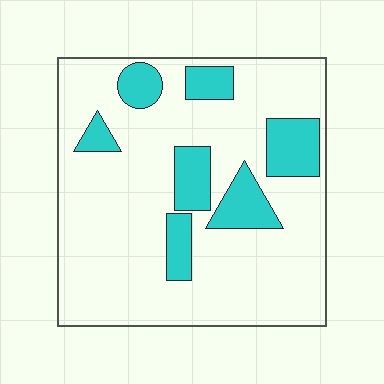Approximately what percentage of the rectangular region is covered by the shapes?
Approximately 20%.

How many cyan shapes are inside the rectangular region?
7.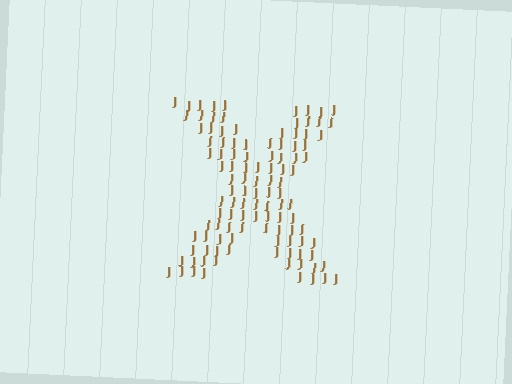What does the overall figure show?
The overall figure shows the letter X.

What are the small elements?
The small elements are letter J's.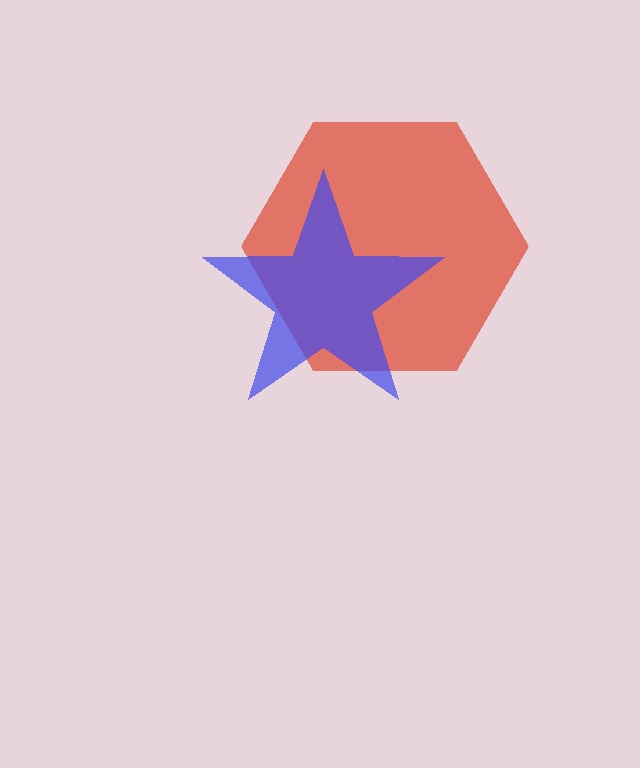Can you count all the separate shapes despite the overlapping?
Yes, there are 2 separate shapes.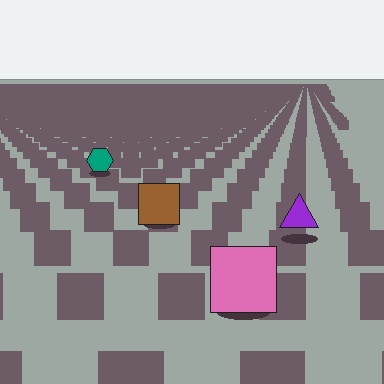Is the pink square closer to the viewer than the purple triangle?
Yes. The pink square is closer — you can tell from the texture gradient: the ground texture is coarser near it.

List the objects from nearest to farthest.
From nearest to farthest: the pink square, the purple triangle, the brown square, the teal hexagon.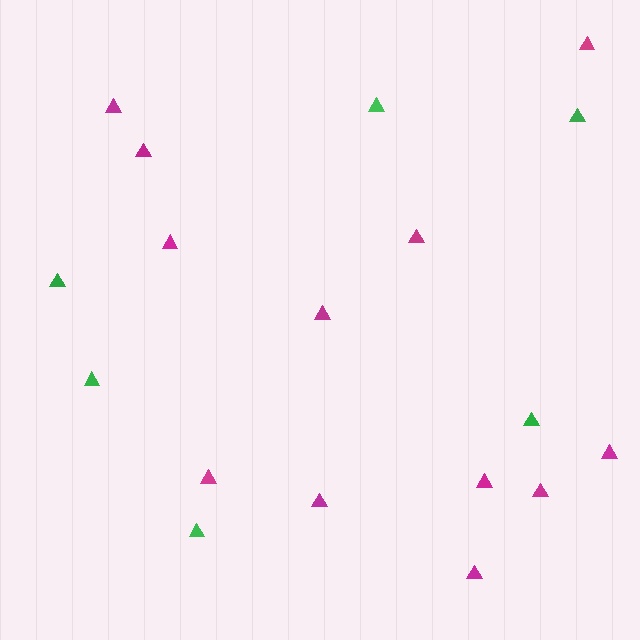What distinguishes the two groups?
There are 2 groups: one group of green triangles (6) and one group of magenta triangles (12).